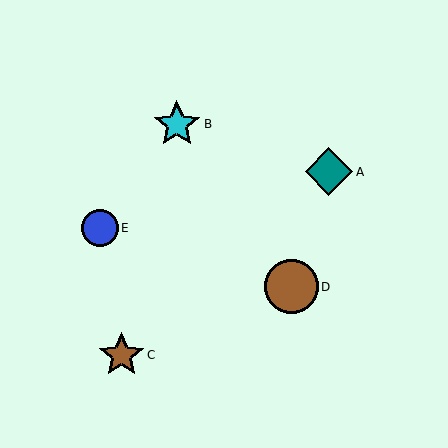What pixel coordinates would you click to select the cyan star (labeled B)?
Click at (177, 124) to select the cyan star B.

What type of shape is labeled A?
Shape A is a teal diamond.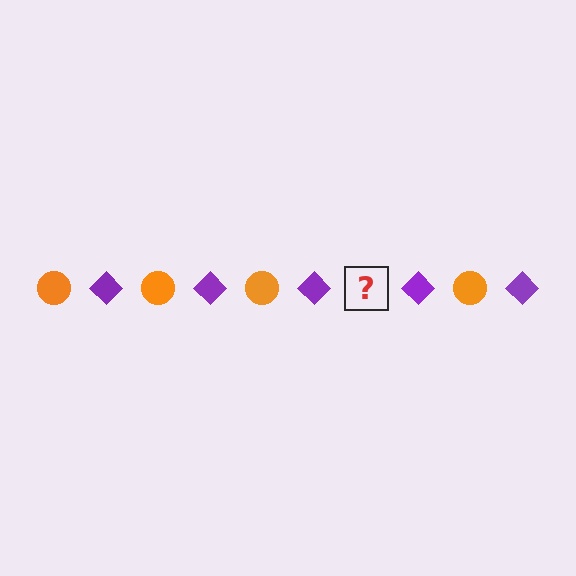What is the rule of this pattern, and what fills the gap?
The rule is that the pattern alternates between orange circle and purple diamond. The gap should be filled with an orange circle.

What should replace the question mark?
The question mark should be replaced with an orange circle.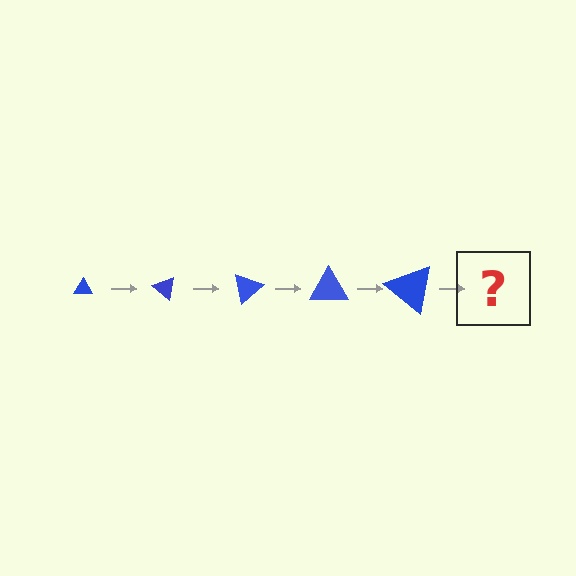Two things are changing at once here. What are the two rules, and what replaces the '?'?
The two rules are that the triangle grows larger each step and it rotates 40 degrees each step. The '?' should be a triangle, larger than the previous one and rotated 200 degrees from the start.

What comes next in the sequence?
The next element should be a triangle, larger than the previous one and rotated 200 degrees from the start.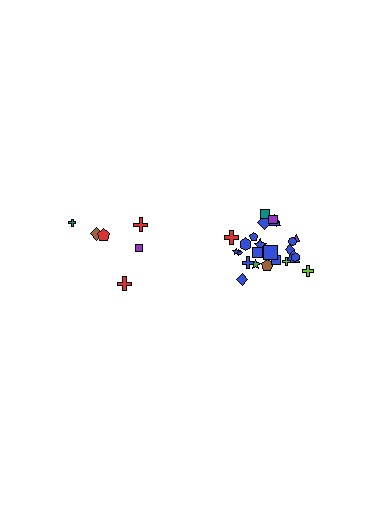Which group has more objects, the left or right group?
The right group.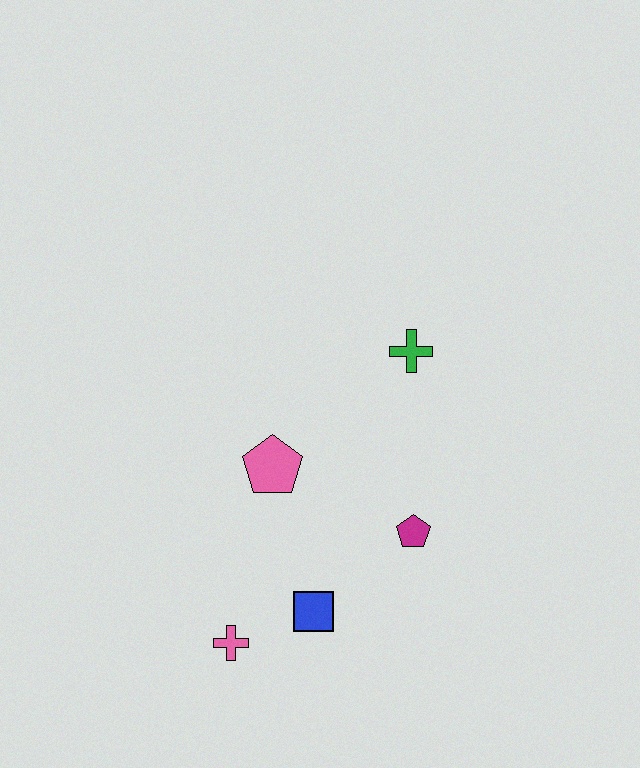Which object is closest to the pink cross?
The blue square is closest to the pink cross.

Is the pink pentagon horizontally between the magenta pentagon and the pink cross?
Yes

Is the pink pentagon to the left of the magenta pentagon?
Yes